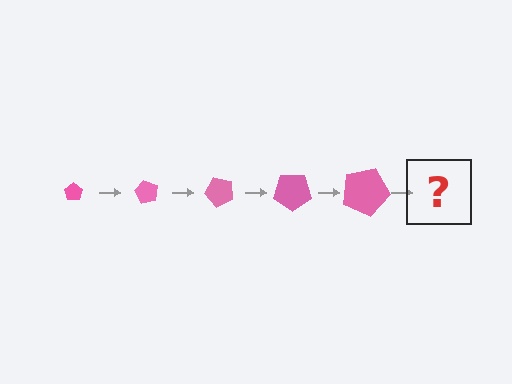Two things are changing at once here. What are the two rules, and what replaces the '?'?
The two rules are that the pentagon grows larger each step and it rotates 60 degrees each step. The '?' should be a pentagon, larger than the previous one and rotated 300 degrees from the start.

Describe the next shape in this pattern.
It should be a pentagon, larger than the previous one and rotated 300 degrees from the start.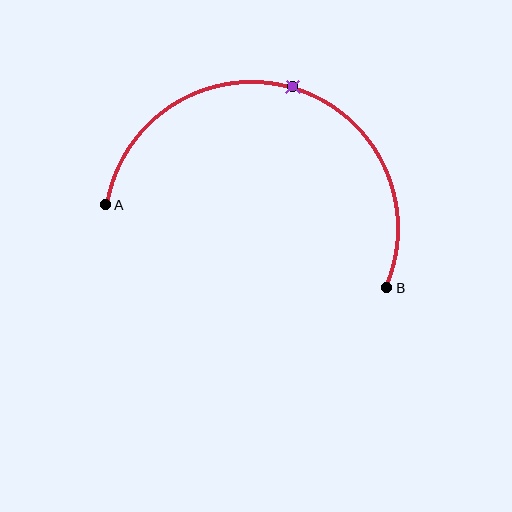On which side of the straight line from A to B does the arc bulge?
The arc bulges above the straight line connecting A and B.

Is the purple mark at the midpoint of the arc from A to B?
Yes. The purple mark lies on the arc at equal arc-length from both A and B — it is the arc midpoint.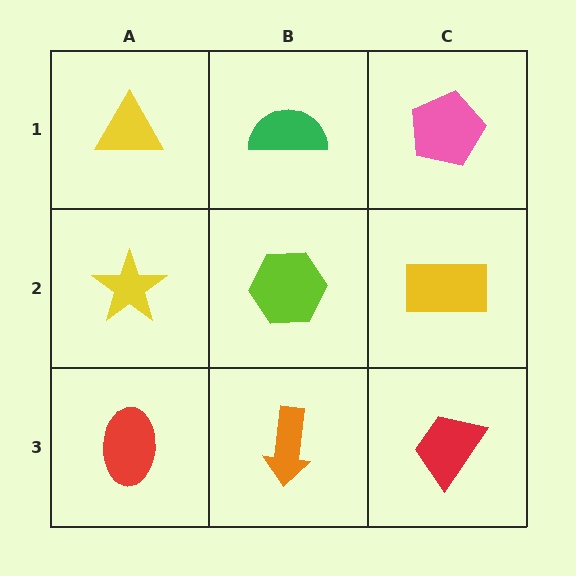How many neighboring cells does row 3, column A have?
2.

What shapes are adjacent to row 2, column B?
A green semicircle (row 1, column B), an orange arrow (row 3, column B), a yellow star (row 2, column A), a yellow rectangle (row 2, column C).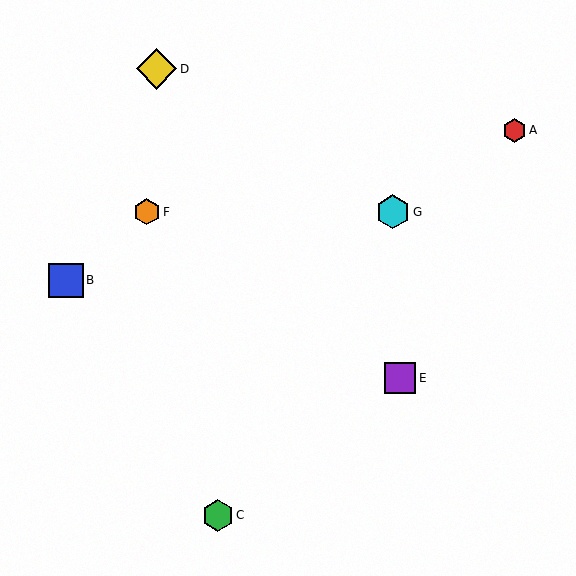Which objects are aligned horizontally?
Objects F, G are aligned horizontally.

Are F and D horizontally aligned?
No, F is at y≈212 and D is at y≈69.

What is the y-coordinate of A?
Object A is at y≈130.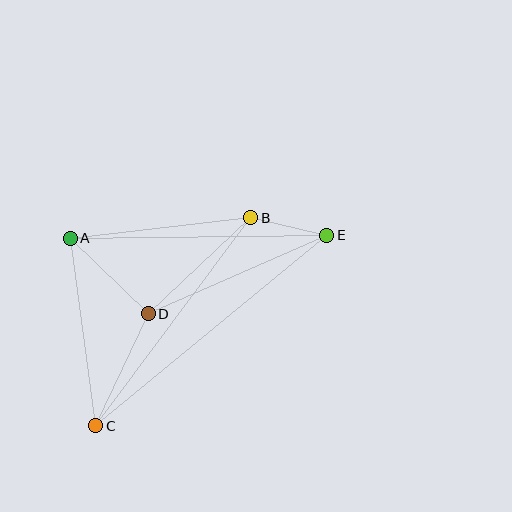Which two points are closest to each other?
Points B and E are closest to each other.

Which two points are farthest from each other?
Points C and E are farthest from each other.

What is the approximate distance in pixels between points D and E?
The distance between D and E is approximately 195 pixels.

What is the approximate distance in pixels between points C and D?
The distance between C and D is approximately 124 pixels.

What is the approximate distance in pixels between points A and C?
The distance between A and C is approximately 189 pixels.